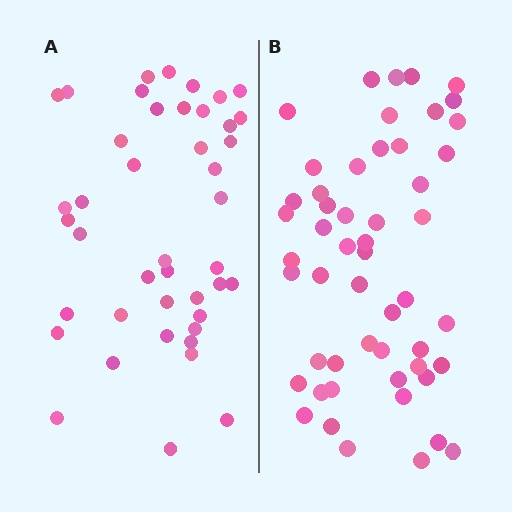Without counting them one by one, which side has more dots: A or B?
Region B (the right region) has more dots.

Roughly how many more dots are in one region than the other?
Region B has roughly 8 or so more dots than region A.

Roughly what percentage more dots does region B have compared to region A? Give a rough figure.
About 20% more.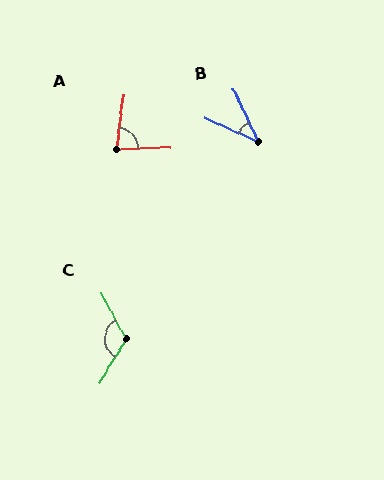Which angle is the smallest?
B, at approximately 41 degrees.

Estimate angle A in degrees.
Approximately 81 degrees.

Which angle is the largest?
C, at approximately 121 degrees.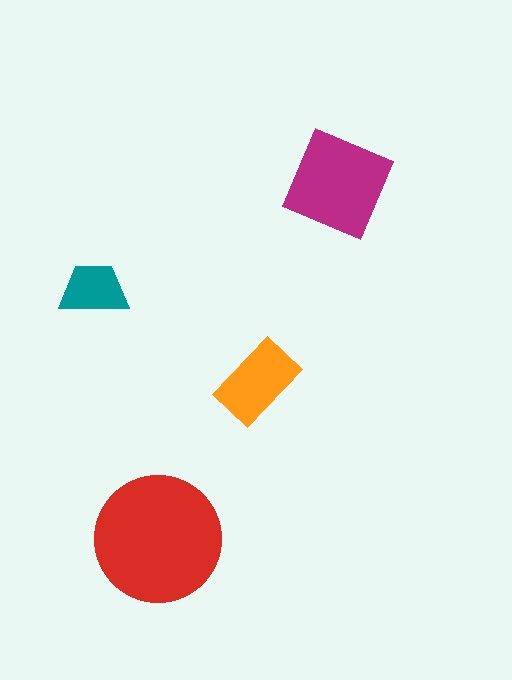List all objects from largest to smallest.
The red circle, the magenta square, the orange rectangle, the teal trapezoid.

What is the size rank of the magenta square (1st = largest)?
2nd.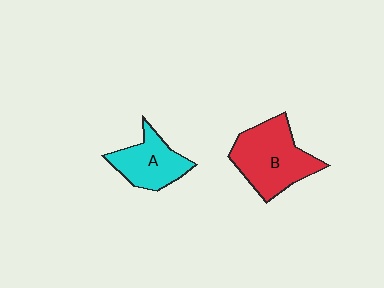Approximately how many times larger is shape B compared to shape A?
Approximately 1.5 times.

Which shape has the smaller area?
Shape A (cyan).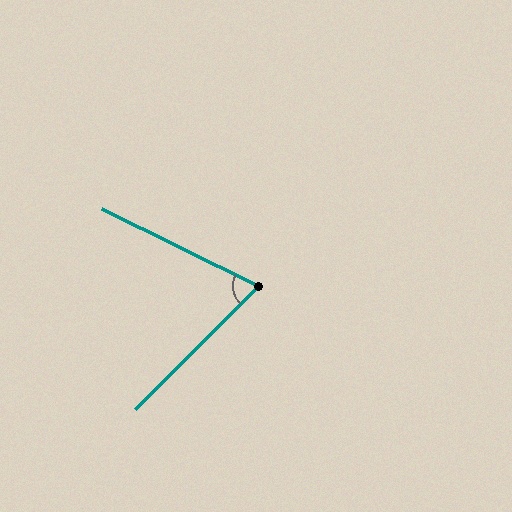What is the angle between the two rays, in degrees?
Approximately 72 degrees.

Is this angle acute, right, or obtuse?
It is acute.